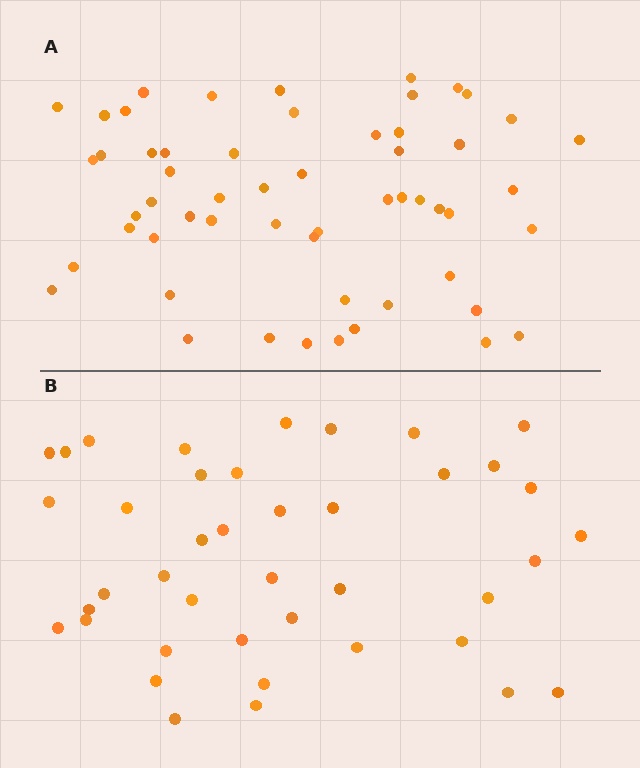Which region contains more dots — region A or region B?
Region A (the top region) has more dots.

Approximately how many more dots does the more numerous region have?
Region A has approximately 15 more dots than region B.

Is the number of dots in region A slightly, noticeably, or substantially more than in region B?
Region A has noticeably more, but not dramatically so. The ratio is roughly 1.4 to 1.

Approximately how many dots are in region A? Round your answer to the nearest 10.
About 60 dots. (The exact count is 56, which rounds to 60.)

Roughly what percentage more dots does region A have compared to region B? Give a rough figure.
About 35% more.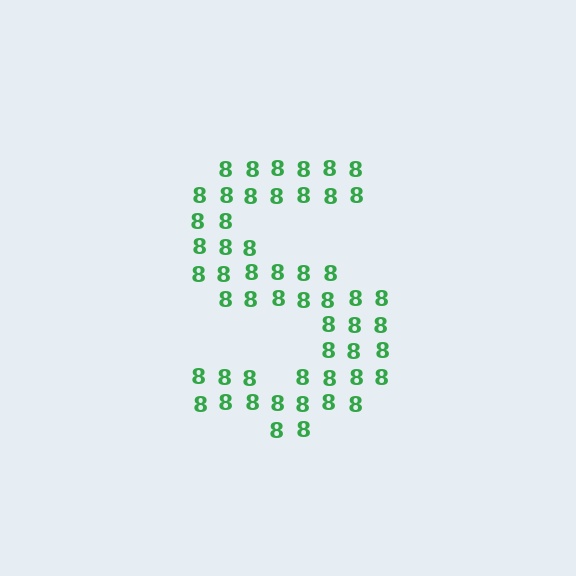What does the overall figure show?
The overall figure shows the letter S.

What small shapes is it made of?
It is made of small digit 8's.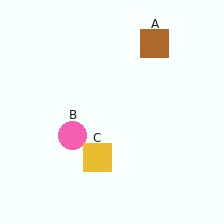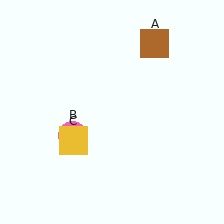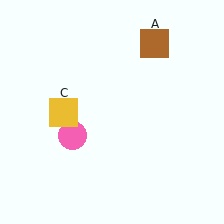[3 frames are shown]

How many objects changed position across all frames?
1 object changed position: yellow square (object C).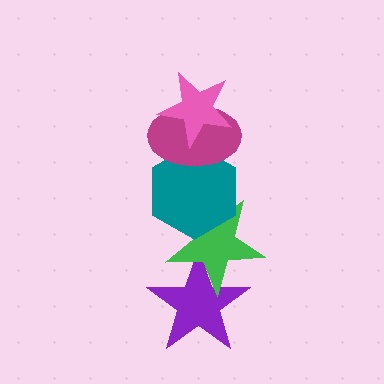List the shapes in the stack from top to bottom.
From top to bottom: the pink star, the magenta ellipse, the teal hexagon, the green star, the purple star.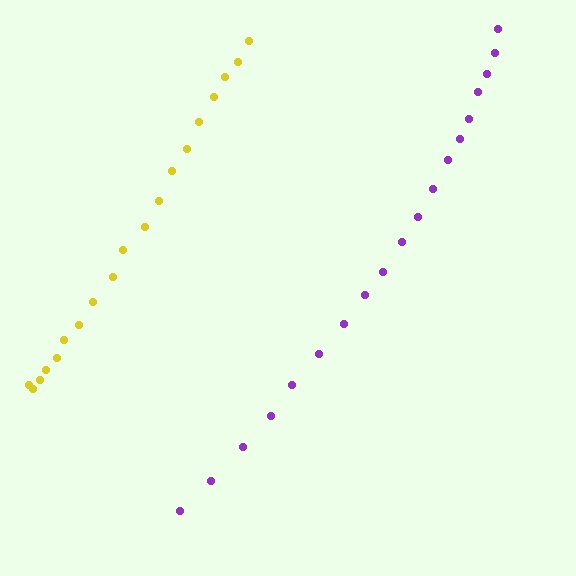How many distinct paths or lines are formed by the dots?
There are 2 distinct paths.